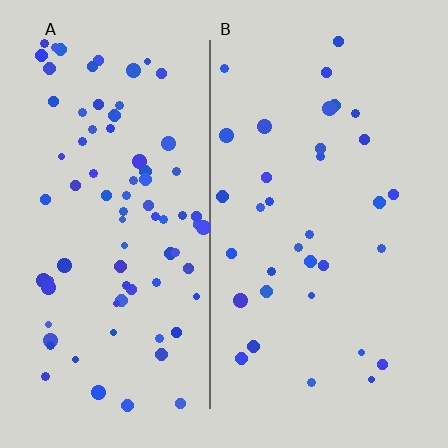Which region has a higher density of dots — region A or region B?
A (the left).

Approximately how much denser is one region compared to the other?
Approximately 2.3× — region A over region B.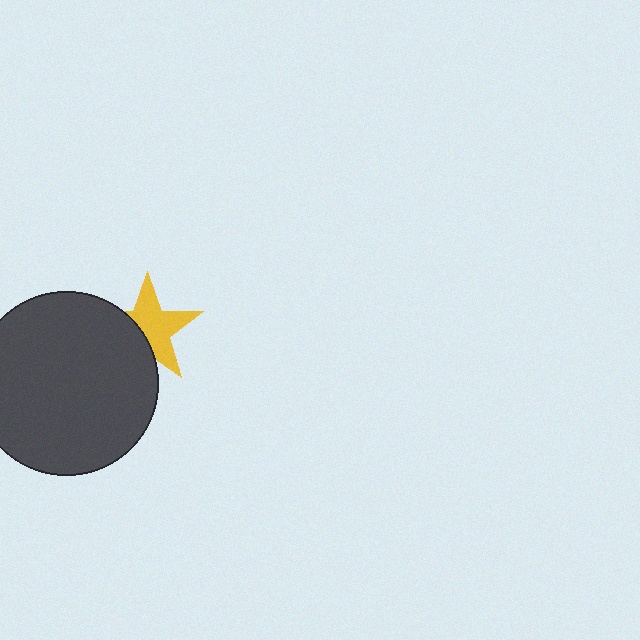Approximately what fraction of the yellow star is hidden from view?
Roughly 38% of the yellow star is hidden behind the dark gray circle.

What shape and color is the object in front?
The object in front is a dark gray circle.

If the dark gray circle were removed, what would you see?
You would see the complete yellow star.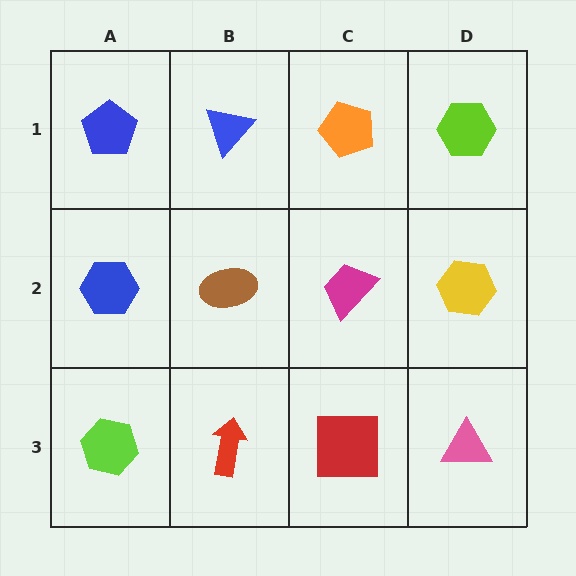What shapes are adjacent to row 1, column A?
A blue hexagon (row 2, column A), a blue triangle (row 1, column B).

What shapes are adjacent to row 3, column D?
A yellow hexagon (row 2, column D), a red square (row 3, column C).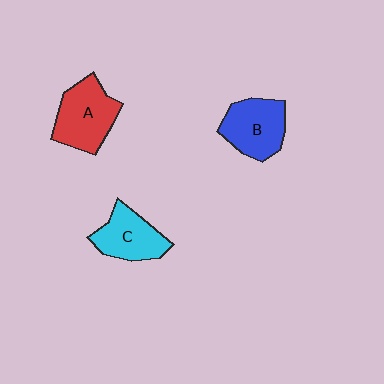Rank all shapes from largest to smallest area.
From largest to smallest: A (red), B (blue), C (cyan).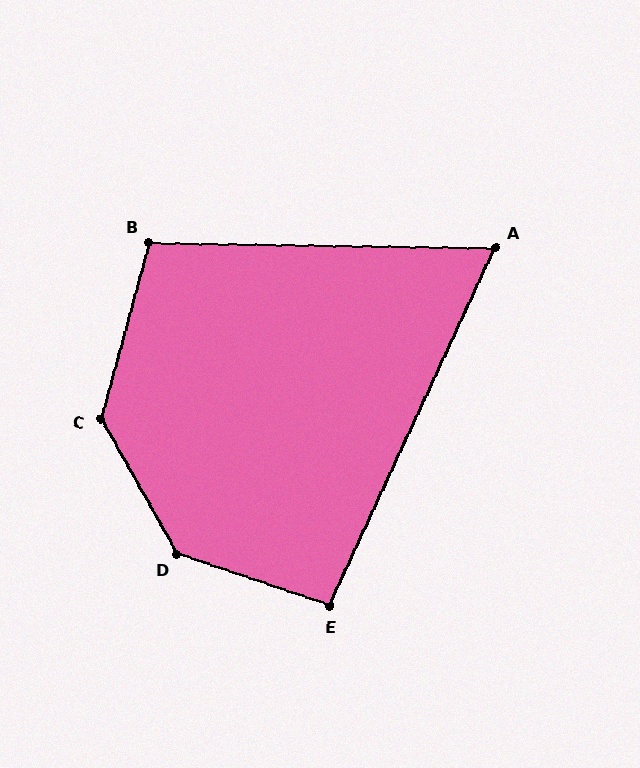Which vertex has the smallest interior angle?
A, at approximately 66 degrees.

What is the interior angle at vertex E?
Approximately 96 degrees (obtuse).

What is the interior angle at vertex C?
Approximately 135 degrees (obtuse).